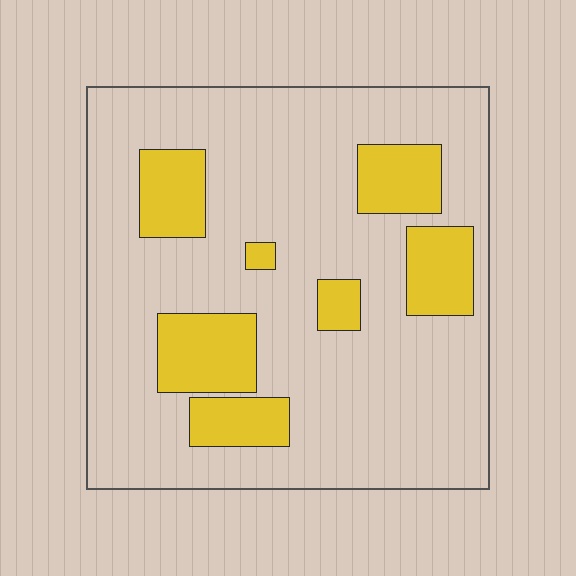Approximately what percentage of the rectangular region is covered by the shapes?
Approximately 20%.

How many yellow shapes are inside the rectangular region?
7.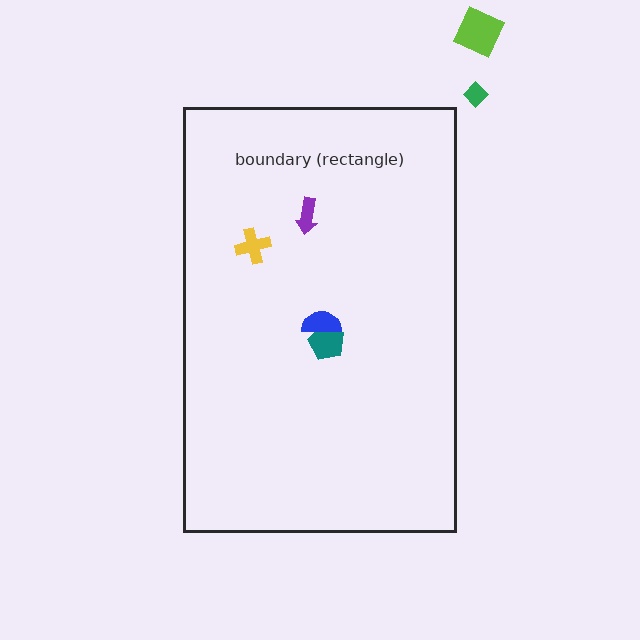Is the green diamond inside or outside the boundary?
Outside.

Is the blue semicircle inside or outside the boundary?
Inside.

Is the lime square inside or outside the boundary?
Outside.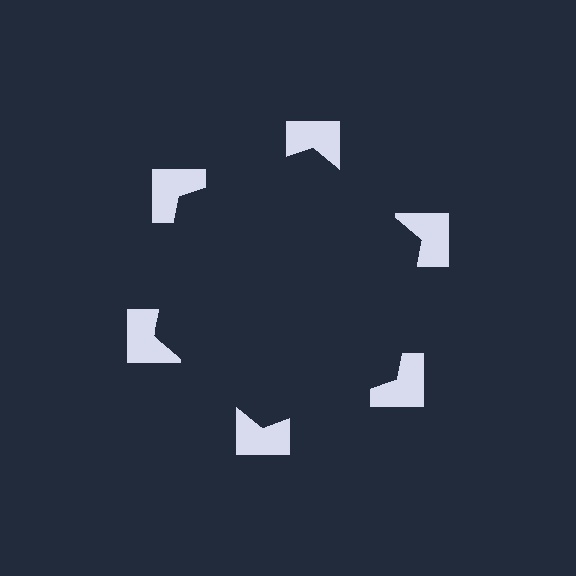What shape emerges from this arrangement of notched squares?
An illusory hexagon — its edges are inferred from the aligned wedge cuts in the notched squares, not physically drawn.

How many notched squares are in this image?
There are 6 — one at each vertex of the illusory hexagon.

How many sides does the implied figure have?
6 sides.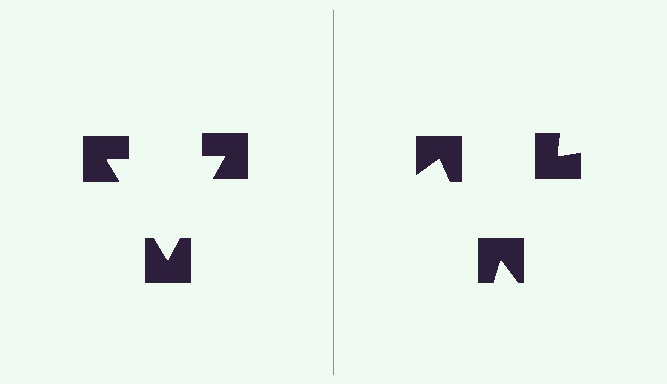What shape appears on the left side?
An illusory triangle.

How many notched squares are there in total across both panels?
6 — 3 on each side.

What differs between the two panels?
The notched squares are positioned identically on both sides; only the wedge orientations differ. On the left they align to a triangle; on the right they are misaligned.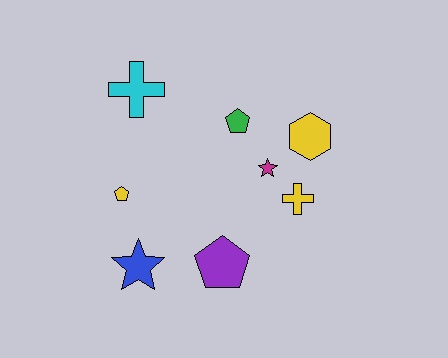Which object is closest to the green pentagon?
The magenta star is closest to the green pentagon.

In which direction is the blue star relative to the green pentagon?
The blue star is below the green pentagon.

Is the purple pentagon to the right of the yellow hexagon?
No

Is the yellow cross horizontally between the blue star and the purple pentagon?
No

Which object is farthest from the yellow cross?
The cyan cross is farthest from the yellow cross.